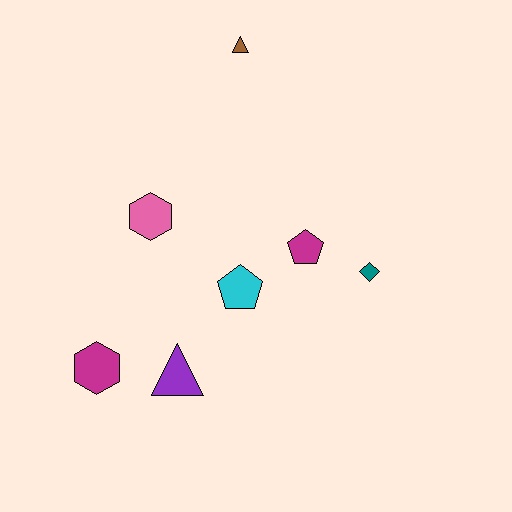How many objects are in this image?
There are 7 objects.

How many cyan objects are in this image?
There is 1 cyan object.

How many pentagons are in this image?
There are 2 pentagons.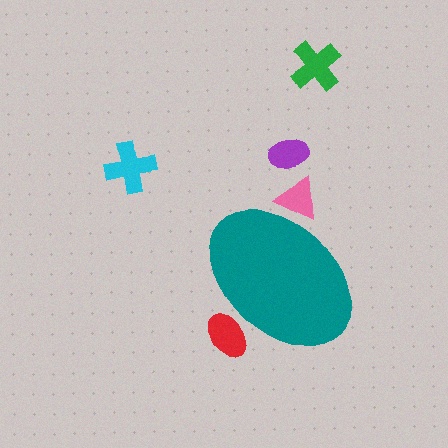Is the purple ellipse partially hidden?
No, the purple ellipse is fully visible.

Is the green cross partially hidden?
No, the green cross is fully visible.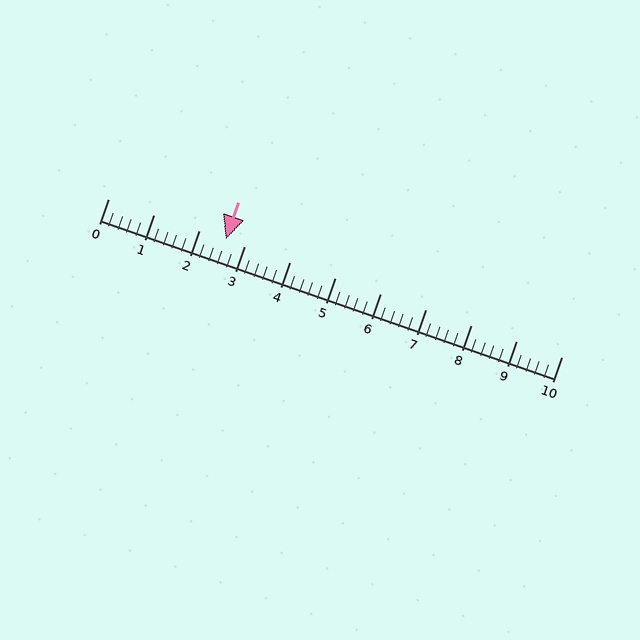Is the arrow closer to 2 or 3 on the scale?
The arrow is closer to 3.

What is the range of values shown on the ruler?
The ruler shows values from 0 to 10.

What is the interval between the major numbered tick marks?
The major tick marks are spaced 1 units apart.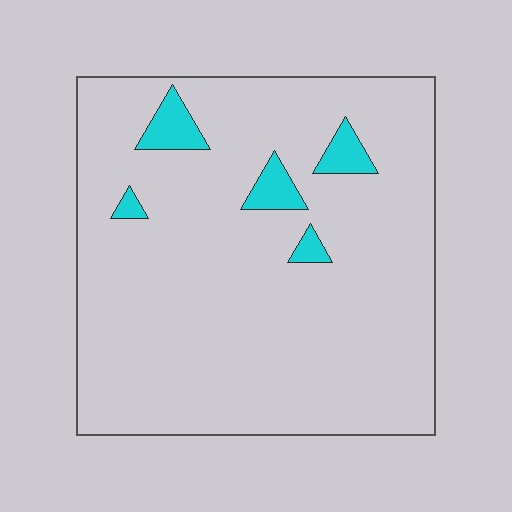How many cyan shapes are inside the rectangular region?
5.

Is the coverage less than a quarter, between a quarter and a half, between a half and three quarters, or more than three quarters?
Less than a quarter.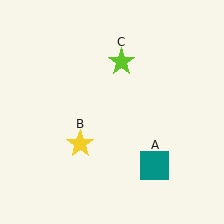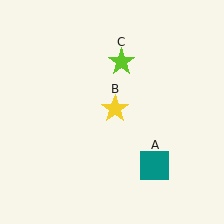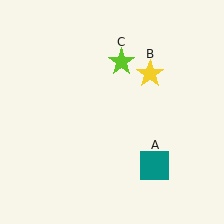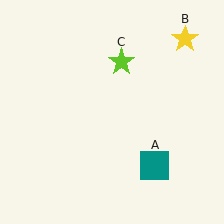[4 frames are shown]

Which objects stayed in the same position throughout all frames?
Teal square (object A) and lime star (object C) remained stationary.